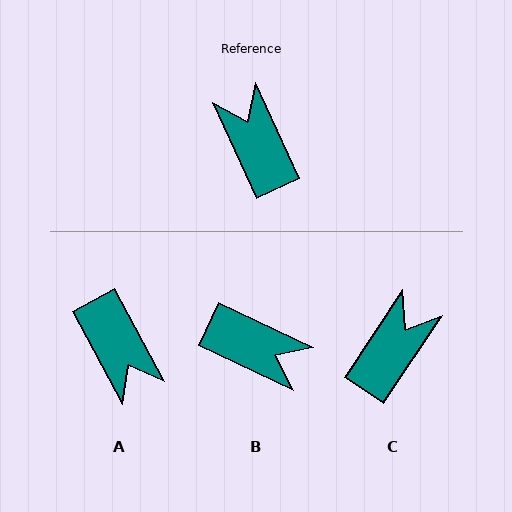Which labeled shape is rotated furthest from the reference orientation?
A, about 176 degrees away.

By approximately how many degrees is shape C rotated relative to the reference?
Approximately 58 degrees clockwise.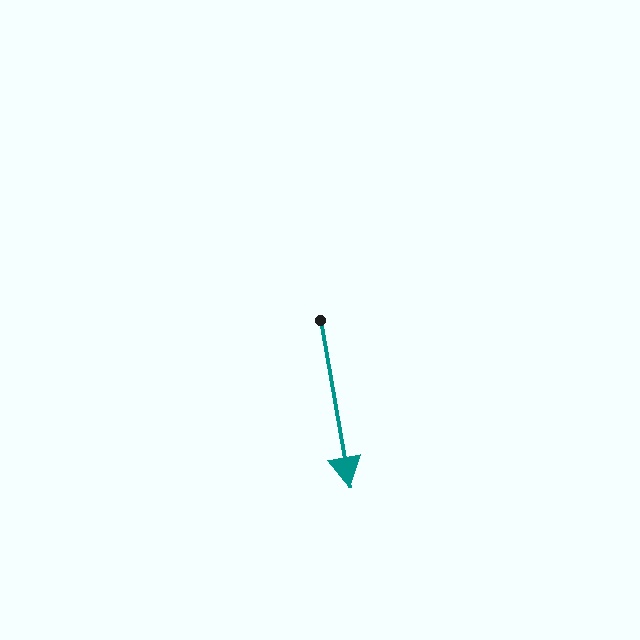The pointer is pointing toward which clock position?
Roughly 6 o'clock.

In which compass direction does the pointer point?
South.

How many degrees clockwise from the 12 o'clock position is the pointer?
Approximately 170 degrees.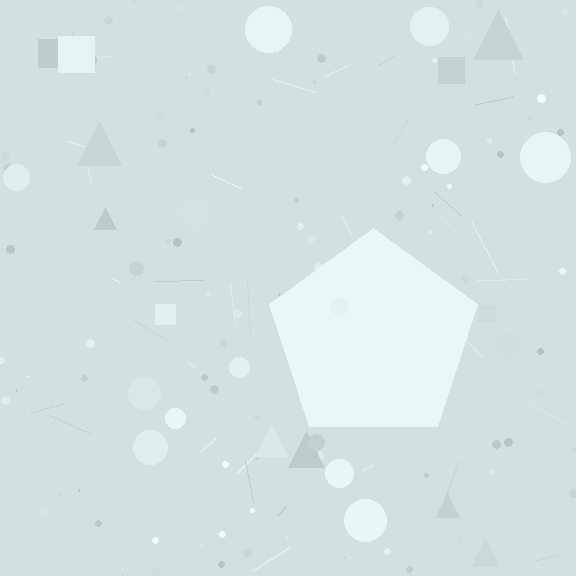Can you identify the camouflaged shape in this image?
The camouflaged shape is a pentagon.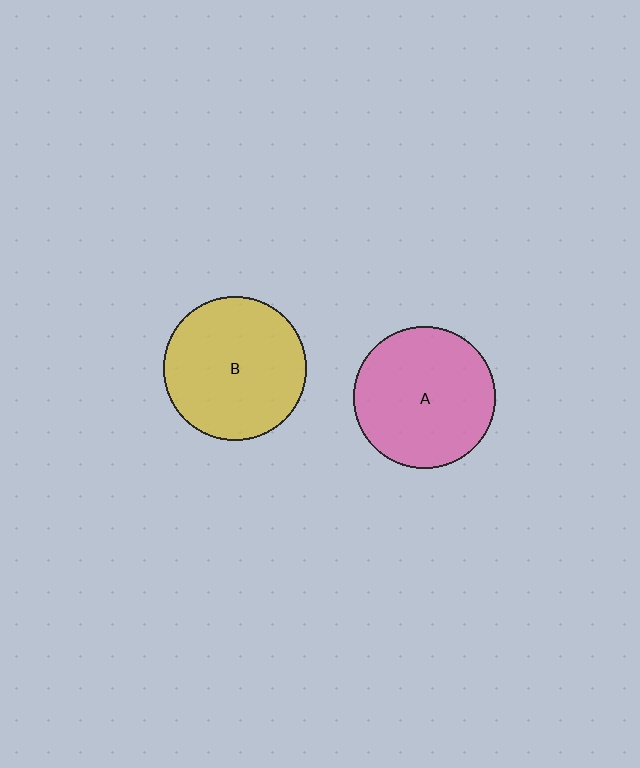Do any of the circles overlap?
No, none of the circles overlap.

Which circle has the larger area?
Circle B (yellow).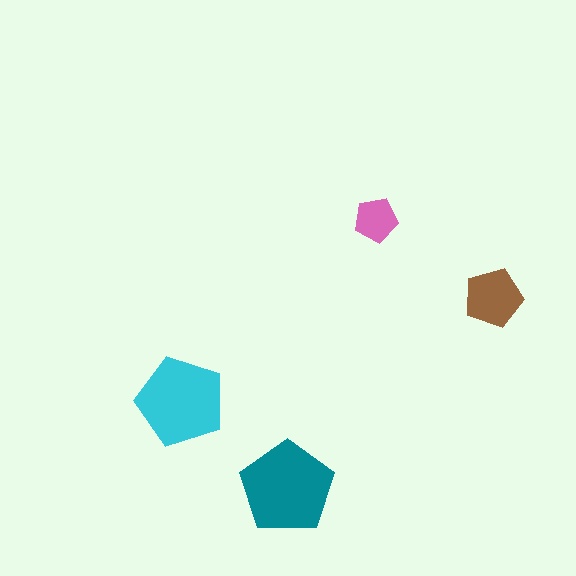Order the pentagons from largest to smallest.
the teal one, the cyan one, the brown one, the pink one.